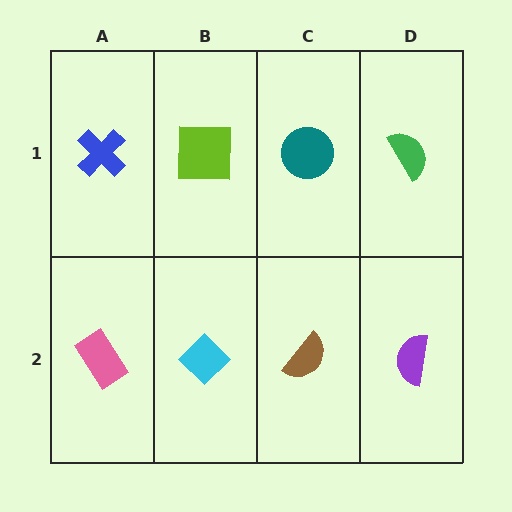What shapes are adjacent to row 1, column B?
A cyan diamond (row 2, column B), a blue cross (row 1, column A), a teal circle (row 1, column C).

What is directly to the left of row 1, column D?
A teal circle.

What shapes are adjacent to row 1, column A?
A pink rectangle (row 2, column A), a lime square (row 1, column B).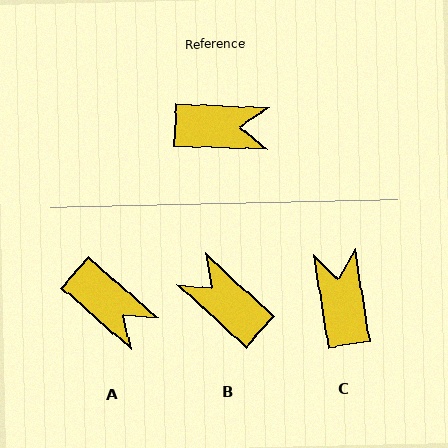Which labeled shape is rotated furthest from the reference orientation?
B, about 140 degrees away.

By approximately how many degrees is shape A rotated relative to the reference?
Approximately 39 degrees clockwise.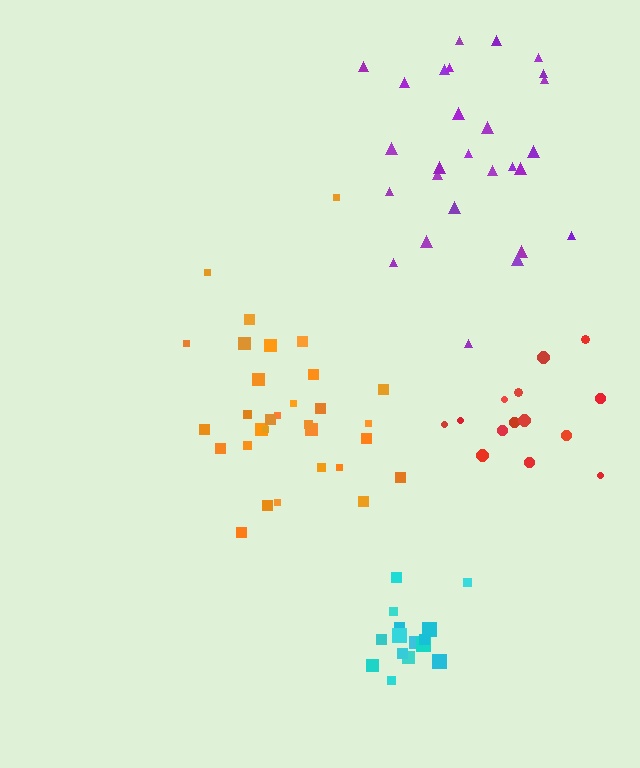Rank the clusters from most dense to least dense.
cyan, orange, purple, red.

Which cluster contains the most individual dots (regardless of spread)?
Orange (32).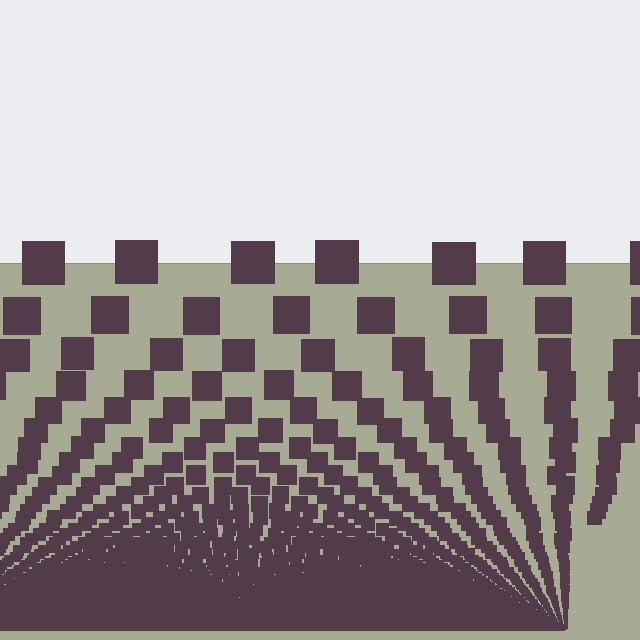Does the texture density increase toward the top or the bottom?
Density increases toward the bottom.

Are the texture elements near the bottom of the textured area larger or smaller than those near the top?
Smaller. The gradient is inverted — elements near the bottom are smaller and denser.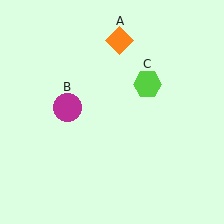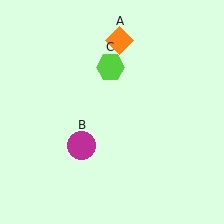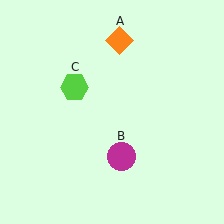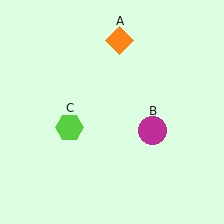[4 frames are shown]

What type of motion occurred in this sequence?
The magenta circle (object B), lime hexagon (object C) rotated counterclockwise around the center of the scene.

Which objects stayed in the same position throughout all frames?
Orange diamond (object A) remained stationary.